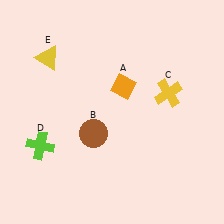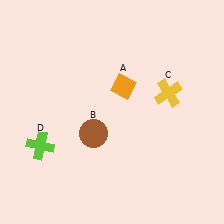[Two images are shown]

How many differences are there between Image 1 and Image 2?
There is 1 difference between the two images.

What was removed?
The yellow triangle (E) was removed in Image 2.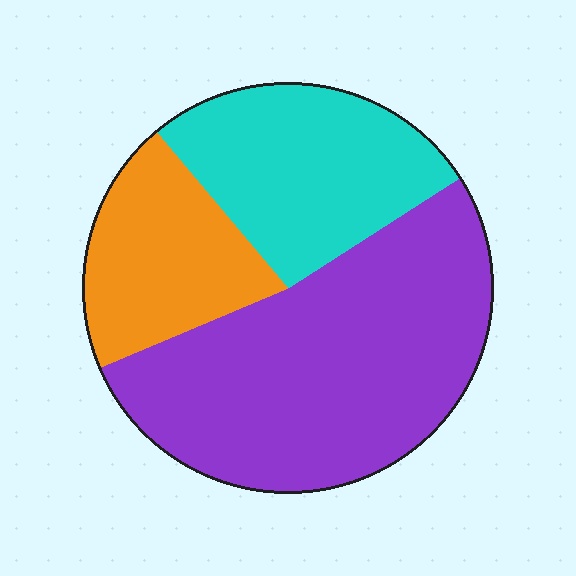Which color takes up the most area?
Purple, at roughly 55%.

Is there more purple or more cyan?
Purple.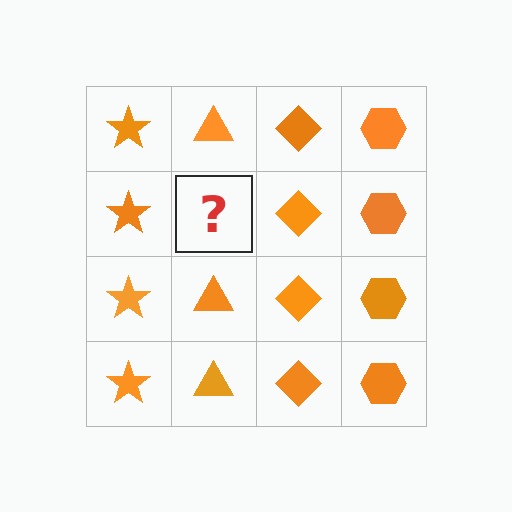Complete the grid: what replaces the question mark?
The question mark should be replaced with an orange triangle.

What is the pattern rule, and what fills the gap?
The rule is that each column has a consistent shape. The gap should be filled with an orange triangle.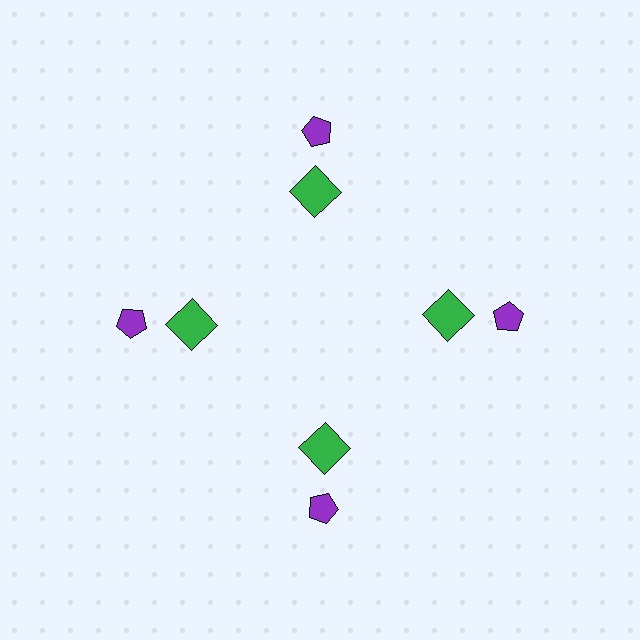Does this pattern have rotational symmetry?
Yes, this pattern has 4-fold rotational symmetry. It looks the same after rotating 90 degrees around the center.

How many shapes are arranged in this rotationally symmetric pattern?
There are 8 shapes, arranged in 4 groups of 2.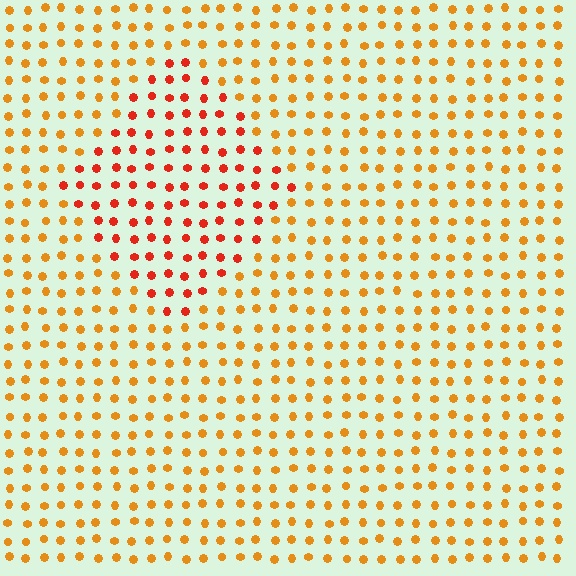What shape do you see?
I see a diamond.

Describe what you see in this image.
The image is filled with small orange elements in a uniform arrangement. A diamond-shaped region is visible where the elements are tinted to a slightly different hue, forming a subtle color boundary.